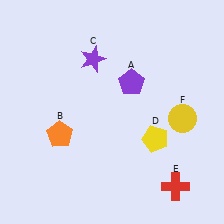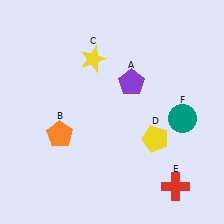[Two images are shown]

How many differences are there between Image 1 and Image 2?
There are 2 differences between the two images.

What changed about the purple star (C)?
In Image 1, C is purple. In Image 2, it changed to yellow.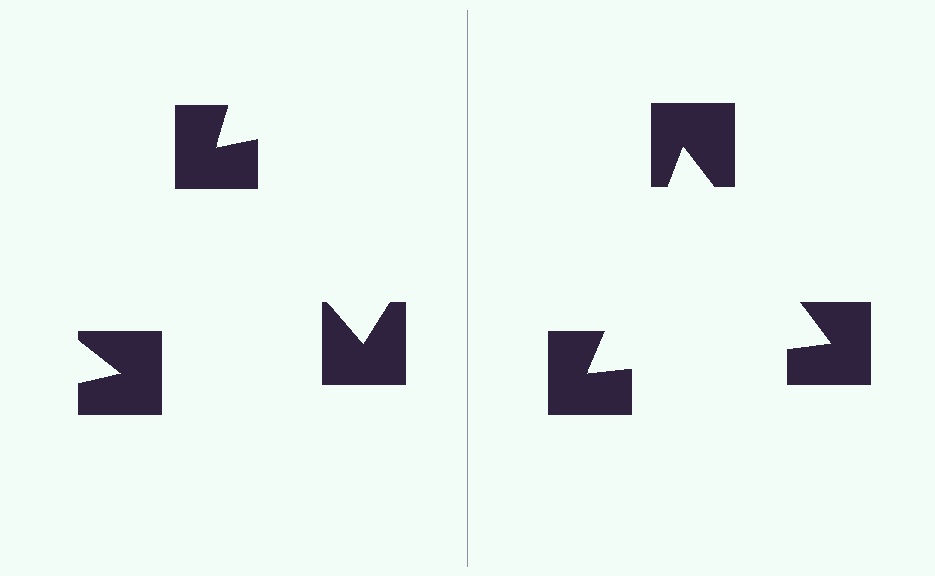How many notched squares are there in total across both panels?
6 — 3 on each side.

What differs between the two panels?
The notched squares are positioned identically on both sides; only the wedge orientations differ. On the right they align to a triangle; on the left they are misaligned.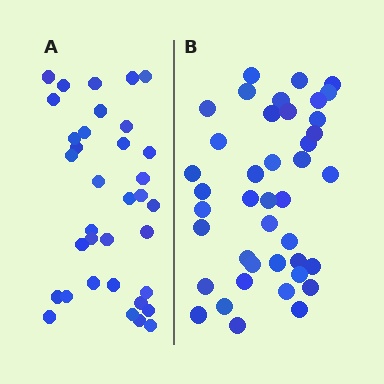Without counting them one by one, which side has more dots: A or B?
Region B (the right region) has more dots.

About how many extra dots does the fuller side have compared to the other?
Region B has about 6 more dots than region A.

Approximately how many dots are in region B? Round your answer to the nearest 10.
About 40 dots. (The exact count is 41, which rounds to 40.)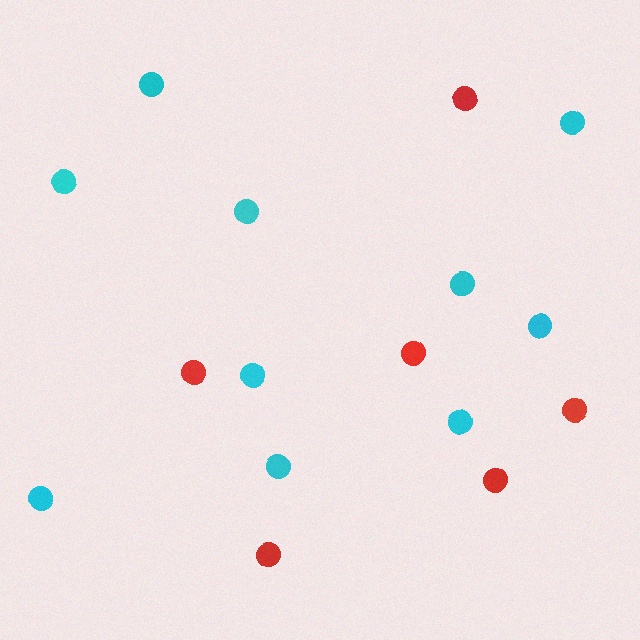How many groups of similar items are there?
There are 2 groups: one group of red circles (6) and one group of cyan circles (10).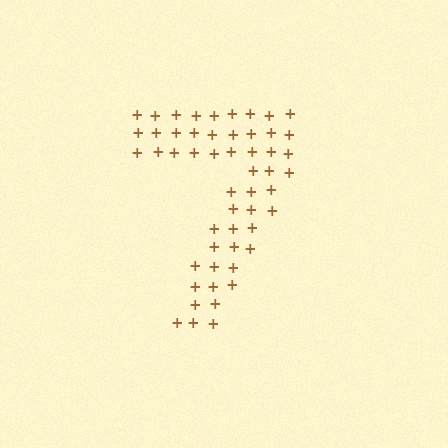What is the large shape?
The large shape is the digit 7.